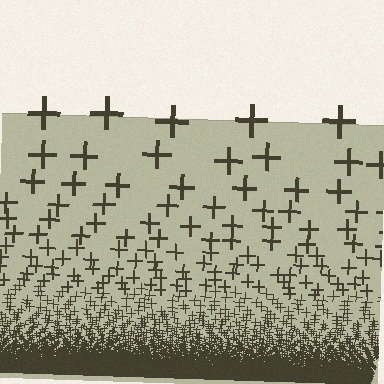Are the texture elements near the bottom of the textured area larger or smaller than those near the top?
Smaller. The gradient is inverted — elements near the bottom are smaller and denser.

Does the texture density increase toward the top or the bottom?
Density increases toward the bottom.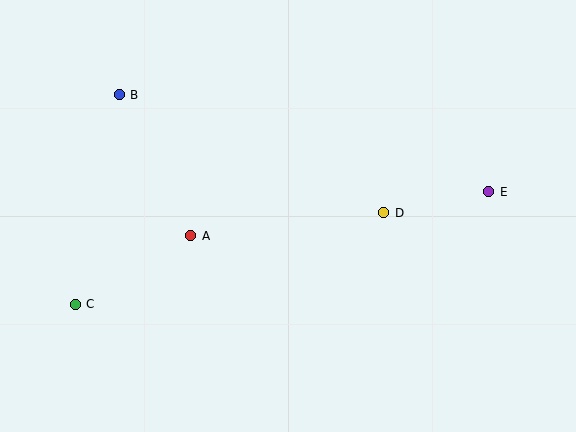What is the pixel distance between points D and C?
The distance between D and C is 322 pixels.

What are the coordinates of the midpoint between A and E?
The midpoint between A and E is at (340, 214).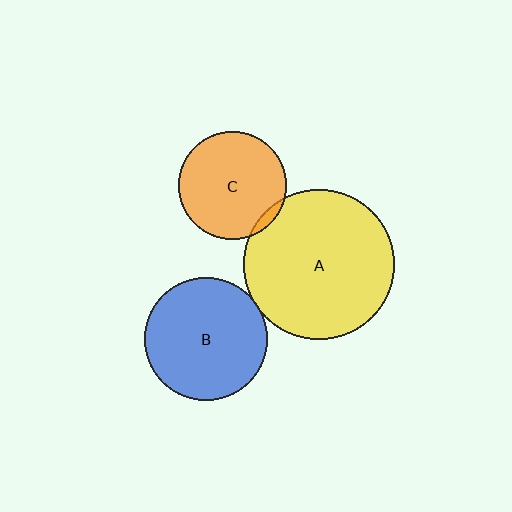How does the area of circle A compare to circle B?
Approximately 1.5 times.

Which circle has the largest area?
Circle A (yellow).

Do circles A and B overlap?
Yes.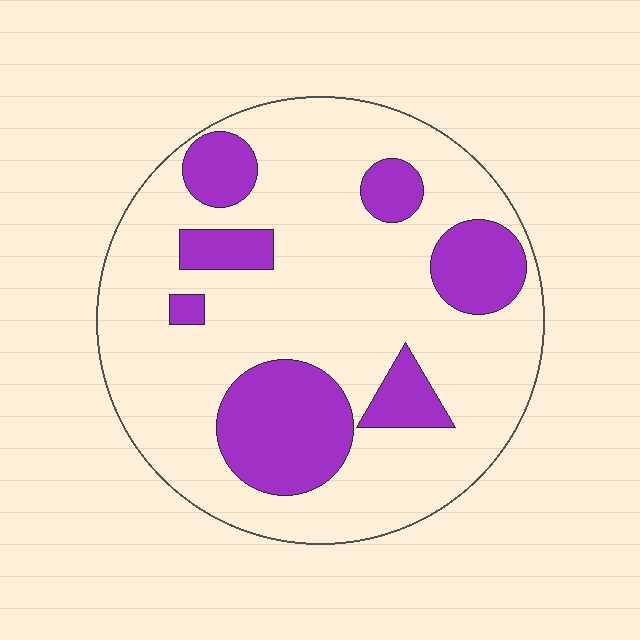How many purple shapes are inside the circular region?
7.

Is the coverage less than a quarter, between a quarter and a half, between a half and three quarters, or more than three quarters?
Less than a quarter.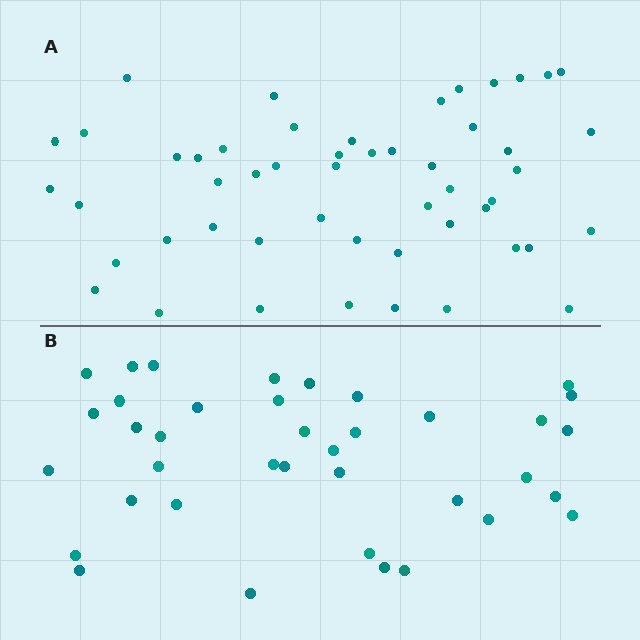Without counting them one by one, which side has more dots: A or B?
Region A (the top region) has more dots.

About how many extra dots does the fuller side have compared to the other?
Region A has approximately 15 more dots than region B.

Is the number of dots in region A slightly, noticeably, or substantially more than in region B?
Region A has noticeably more, but not dramatically so. The ratio is roughly 1.3 to 1.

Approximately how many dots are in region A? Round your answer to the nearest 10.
About 50 dots. (The exact count is 51, which rounds to 50.)